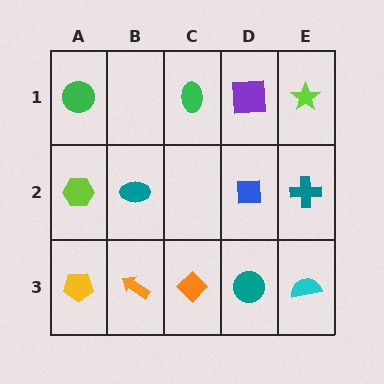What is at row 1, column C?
A green ellipse.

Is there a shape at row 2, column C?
No, that cell is empty.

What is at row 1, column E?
A lime star.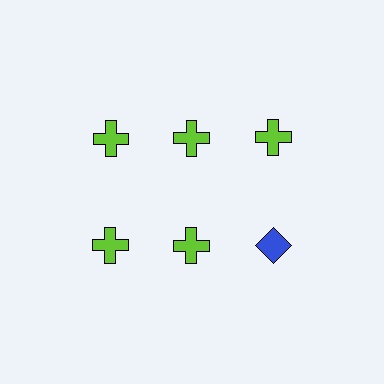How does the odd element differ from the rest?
It differs in both color (blue instead of lime) and shape (diamond instead of cross).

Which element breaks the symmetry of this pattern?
The blue diamond in the second row, center column breaks the symmetry. All other shapes are lime crosses.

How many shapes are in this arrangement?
There are 6 shapes arranged in a grid pattern.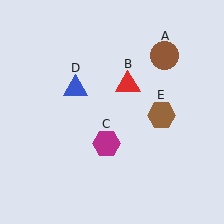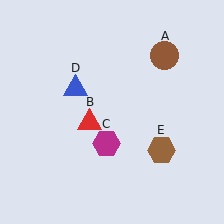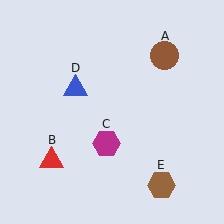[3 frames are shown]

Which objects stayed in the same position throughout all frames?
Brown circle (object A) and magenta hexagon (object C) and blue triangle (object D) remained stationary.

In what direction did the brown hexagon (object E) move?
The brown hexagon (object E) moved down.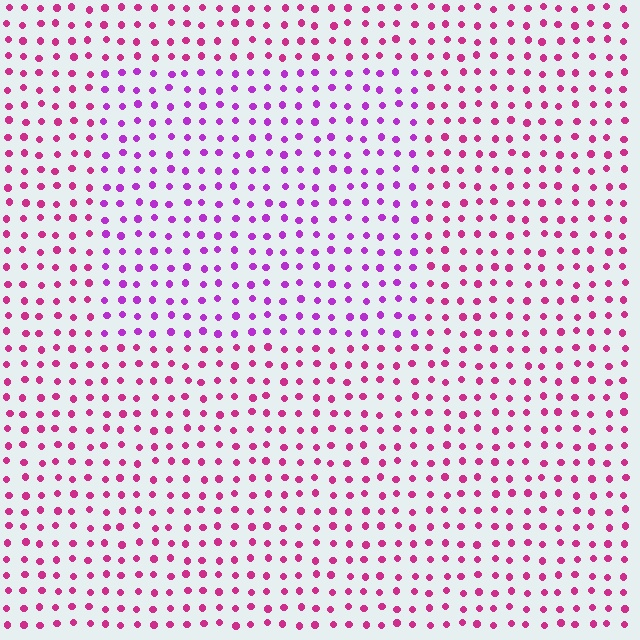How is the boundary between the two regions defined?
The boundary is defined purely by a slight shift in hue (about 33 degrees). Spacing, size, and orientation are identical on both sides.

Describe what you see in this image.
The image is filled with small magenta elements in a uniform arrangement. A rectangle-shaped region is visible where the elements are tinted to a slightly different hue, forming a subtle color boundary.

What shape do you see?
I see a rectangle.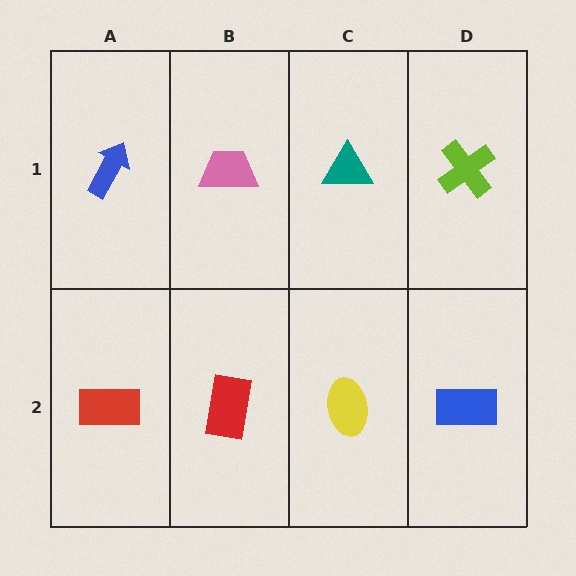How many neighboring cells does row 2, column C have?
3.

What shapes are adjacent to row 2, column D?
A lime cross (row 1, column D), a yellow ellipse (row 2, column C).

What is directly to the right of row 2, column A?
A red rectangle.